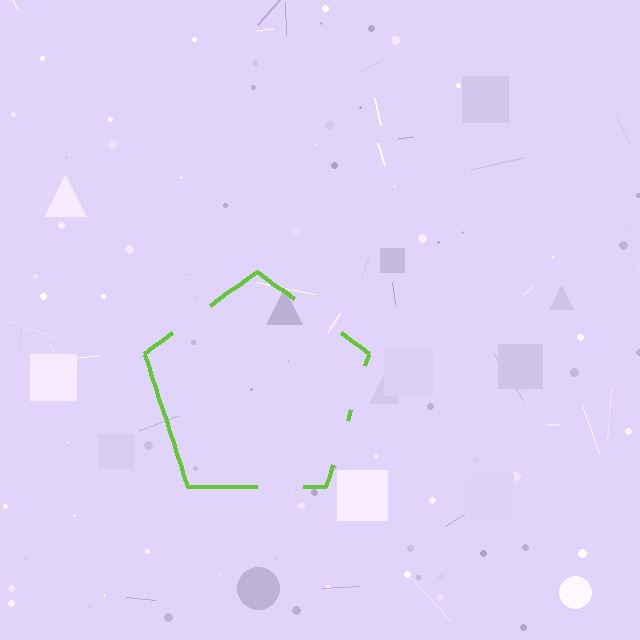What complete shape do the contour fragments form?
The contour fragments form a pentagon.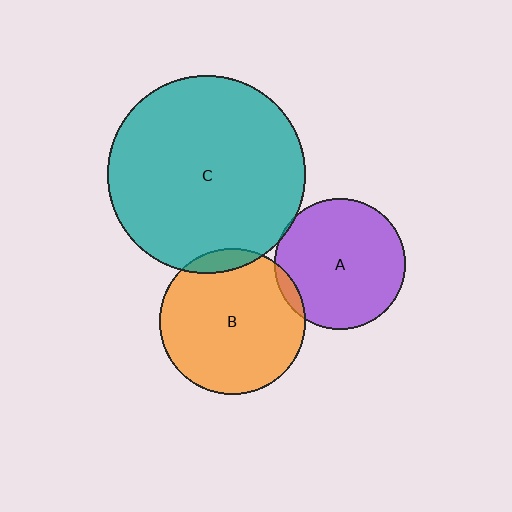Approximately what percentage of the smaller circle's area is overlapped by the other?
Approximately 5%.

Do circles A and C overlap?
Yes.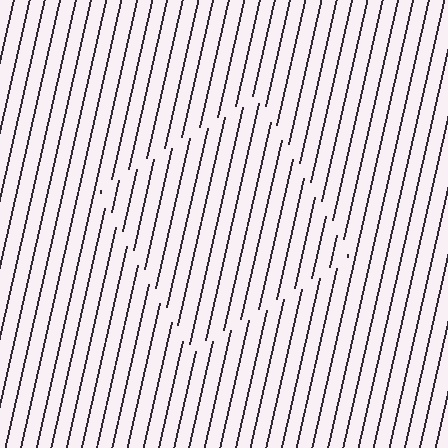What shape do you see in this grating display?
An illusory square. The interior of the shape contains the same grating, shifted by half a period — the contour is defined by the phase discontinuity where line-ends from the inner and outer gratings abut.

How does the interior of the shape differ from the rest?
The interior of the shape contains the same grating, shifted by half a period — the contour is defined by the phase discontinuity where line-ends from the inner and outer gratings abut.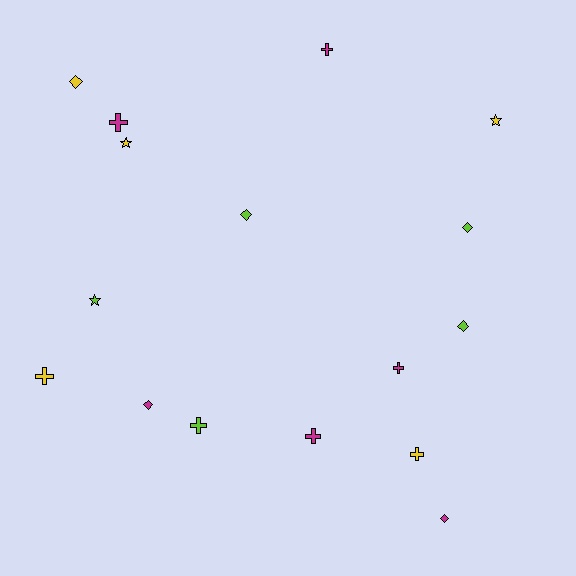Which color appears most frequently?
Magenta, with 6 objects.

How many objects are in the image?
There are 16 objects.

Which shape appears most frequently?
Cross, with 7 objects.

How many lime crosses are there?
There is 1 lime cross.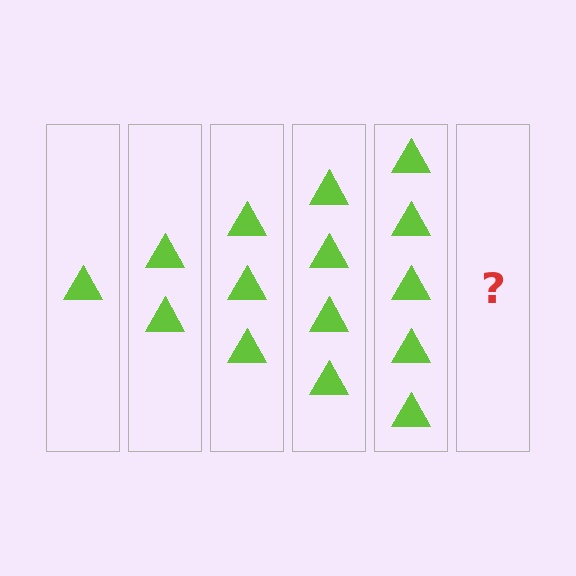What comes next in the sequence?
The next element should be 6 triangles.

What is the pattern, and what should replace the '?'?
The pattern is that each step adds one more triangle. The '?' should be 6 triangles.